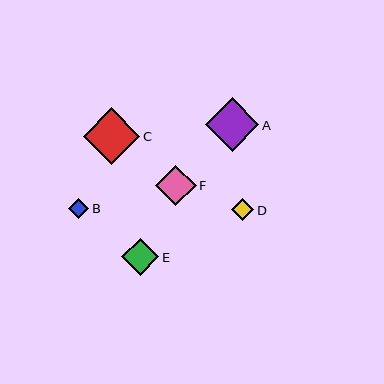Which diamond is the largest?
Diamond C is the largest with a size of approximately 56 pixels.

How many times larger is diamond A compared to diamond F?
Diamond A is approximately 1.3 times the size of diamond F.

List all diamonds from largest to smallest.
From largest to smallest: C, A, F, E, D, B.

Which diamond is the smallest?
Diamond B is the smallest with a size of approximately 20 pixels.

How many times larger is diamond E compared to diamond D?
Diamond E is approximately 1.7 times the size of diamond D.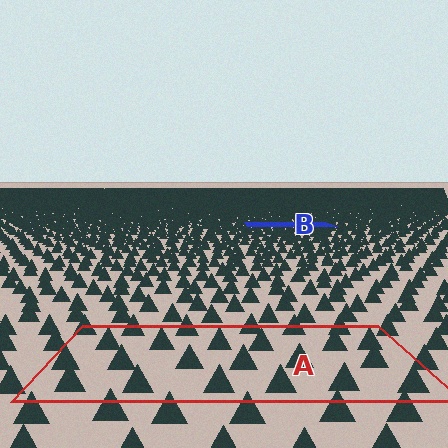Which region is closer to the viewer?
Region A is closer. The texture elements there are larger and more spread out.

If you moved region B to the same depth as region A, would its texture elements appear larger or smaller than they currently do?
They would appear larger. At a closer depth, the same texture elements are projected at a bigger on-screen size.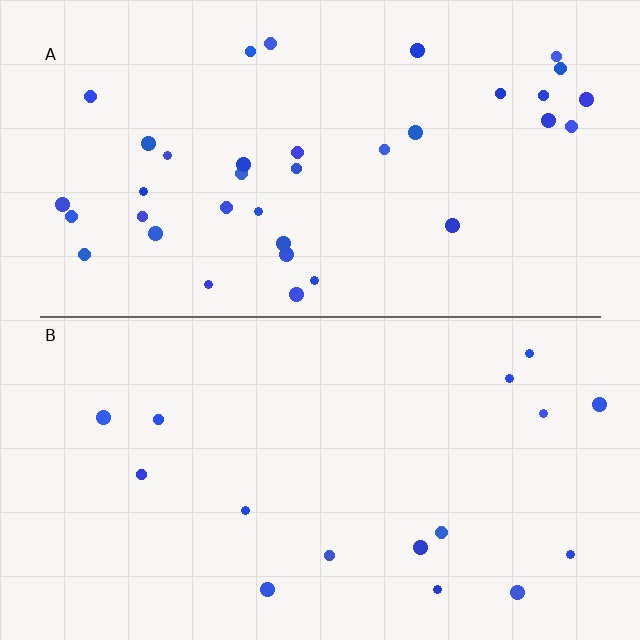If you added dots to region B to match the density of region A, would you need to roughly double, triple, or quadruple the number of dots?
Approximately double.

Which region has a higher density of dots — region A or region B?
A (the top).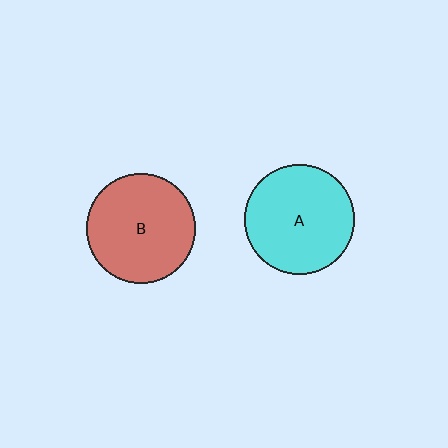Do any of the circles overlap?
No, none of the circles overlap.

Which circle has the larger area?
Circle A (cyan).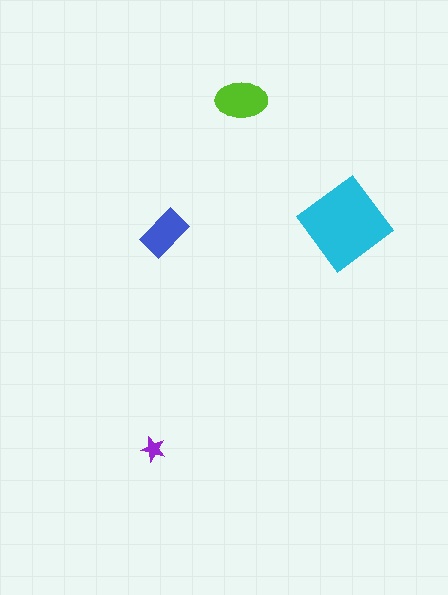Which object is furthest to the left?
The purple star is leftmost.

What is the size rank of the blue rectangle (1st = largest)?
3rd.